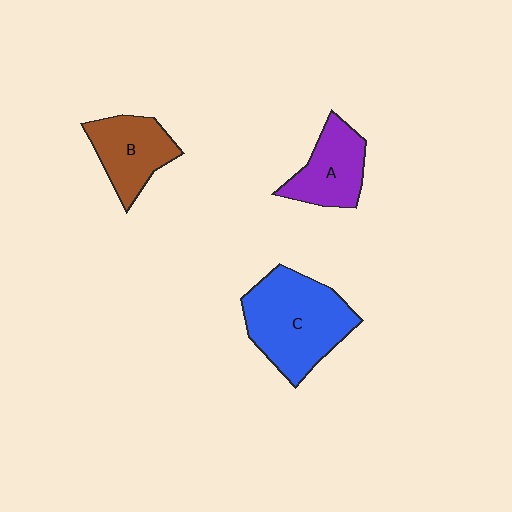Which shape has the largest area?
Shape C (blue).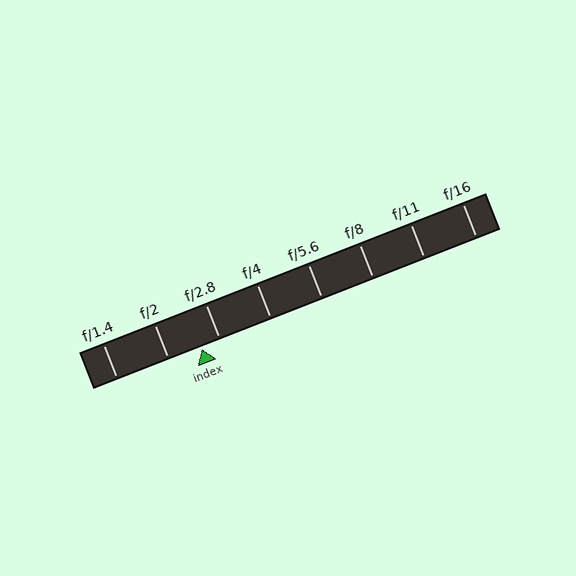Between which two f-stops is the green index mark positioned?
The index mark is between f/2 and f/2.8.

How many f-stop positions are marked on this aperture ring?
There are 8 f-stop positions marked.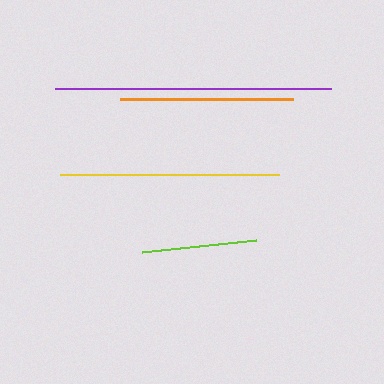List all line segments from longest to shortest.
From longest to shortest: purple, yellow, orange, lime.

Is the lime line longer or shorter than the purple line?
The purple line is longer than the lime line.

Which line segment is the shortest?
The lime line is the shortest at approximately 115 pixels.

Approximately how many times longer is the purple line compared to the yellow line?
The purple line is approximately 1.3 times the length of the yellow line.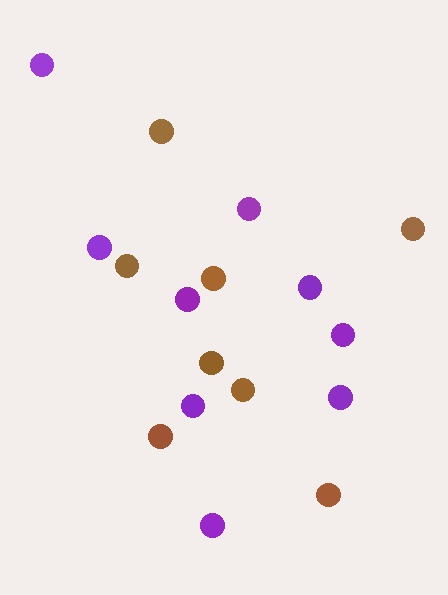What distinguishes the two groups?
There are 2 groups: one group of purple circles (9) and one group of brown circles (8).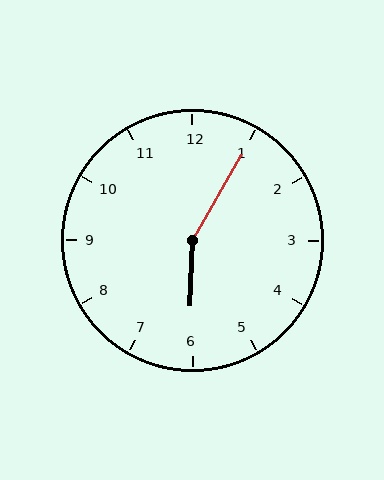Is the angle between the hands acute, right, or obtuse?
It is obtuse.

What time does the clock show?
6:05.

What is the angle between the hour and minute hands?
Approximately 152 degrees.